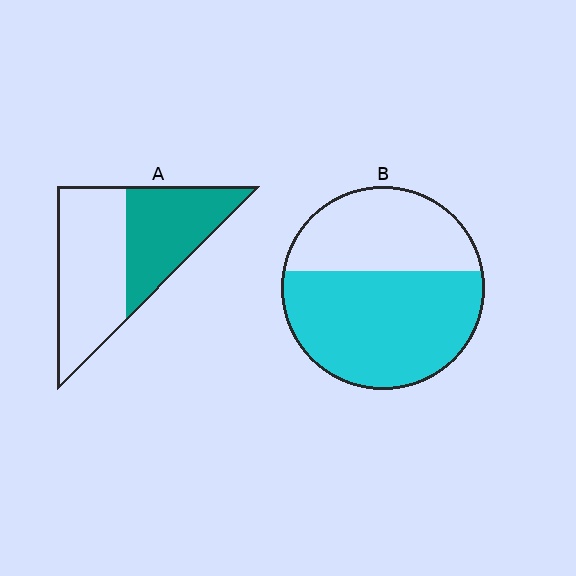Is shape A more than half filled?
No.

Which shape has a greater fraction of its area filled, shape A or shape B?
Shape B.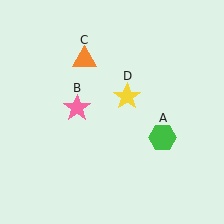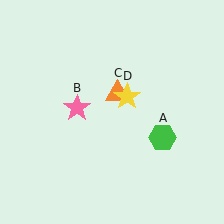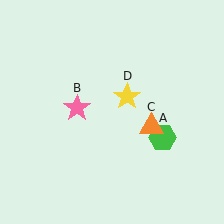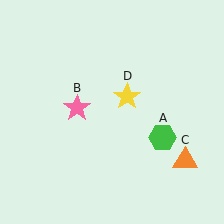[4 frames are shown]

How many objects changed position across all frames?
1 object changed position: orange triangle (object C).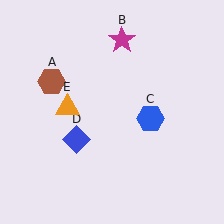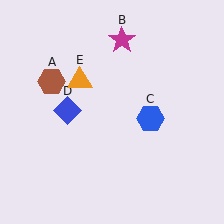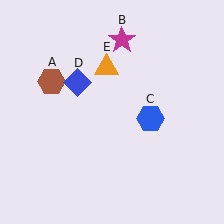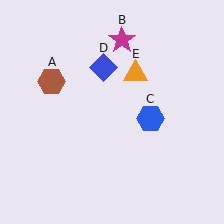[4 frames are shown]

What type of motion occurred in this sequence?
The blue diamond (object D), orange triangle (object E) rotated clockwise around the center of the scene.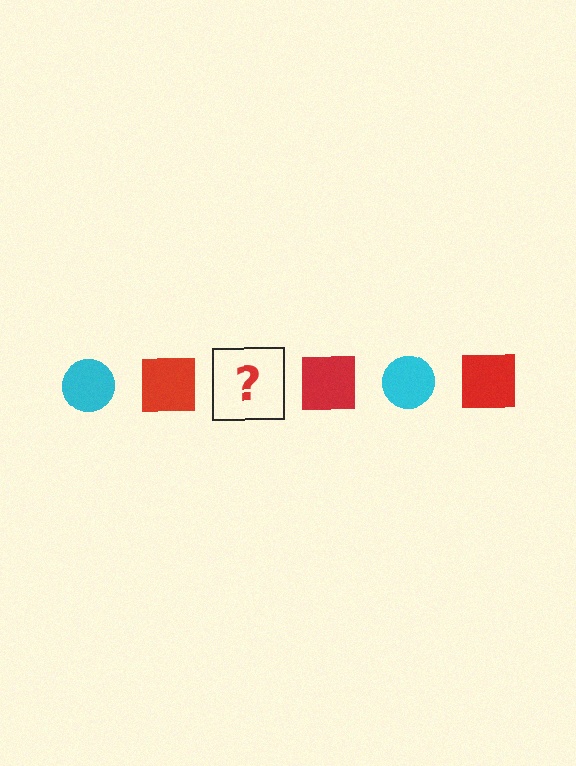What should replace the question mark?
The question mark should be replaced with a cyan circle.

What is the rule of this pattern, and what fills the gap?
The rule is that the pattern alternates between cyan circle and red square. The gap should be filled with a cyan circle.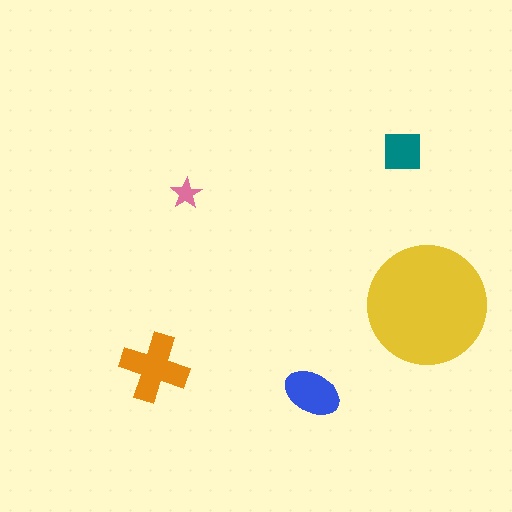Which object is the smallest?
The pink star.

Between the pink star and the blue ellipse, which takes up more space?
The blue ellipse.